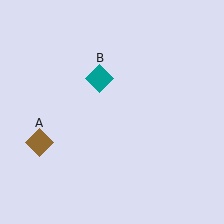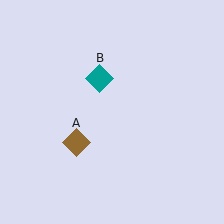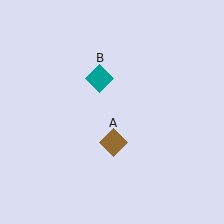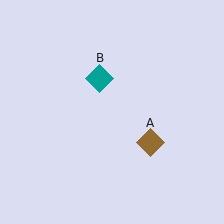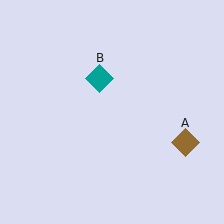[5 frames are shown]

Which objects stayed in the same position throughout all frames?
Teal diamond (object B) remained stationary.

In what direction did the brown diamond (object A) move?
The brown diamond (object A) moved right.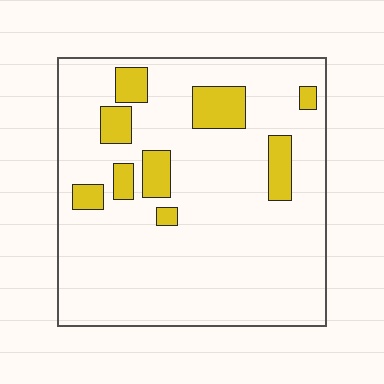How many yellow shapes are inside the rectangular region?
9.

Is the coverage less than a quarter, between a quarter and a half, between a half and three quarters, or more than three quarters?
Less than a quarter.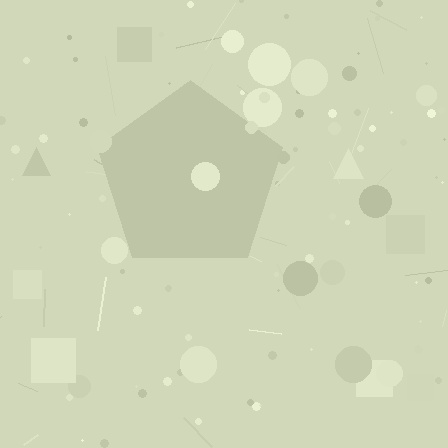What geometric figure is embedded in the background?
A pentagon is embedded in the background.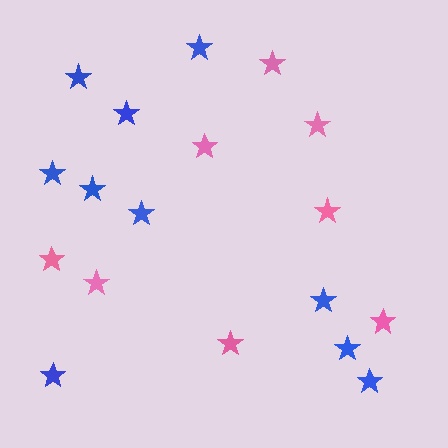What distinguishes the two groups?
There are 2 groups: one group of pink stars (8) and one group of blue stars (10).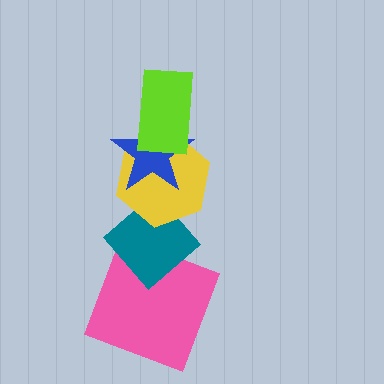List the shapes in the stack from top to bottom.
From top to bottom: the lime rectangle, the blue star, the yellow hexagon, the teal diamond, the pink square.